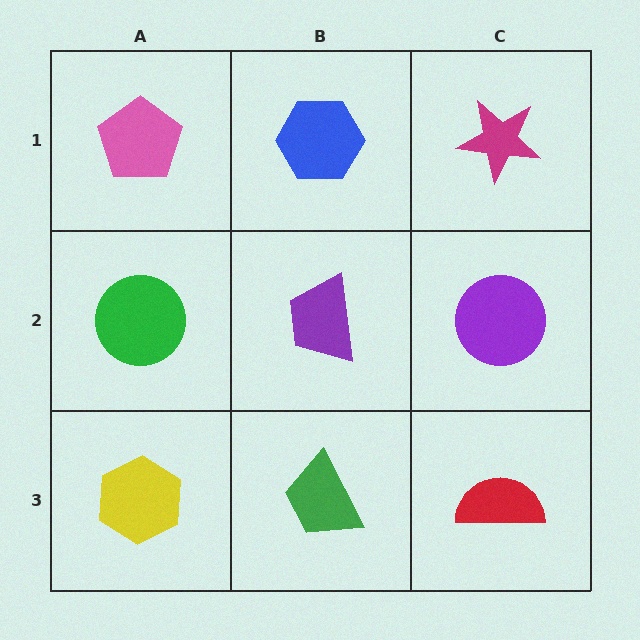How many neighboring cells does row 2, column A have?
3.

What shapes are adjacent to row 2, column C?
A magenta star (row 1, column C), a red semicircle (row 3, column C), a purple trapezoid (row 2, column B).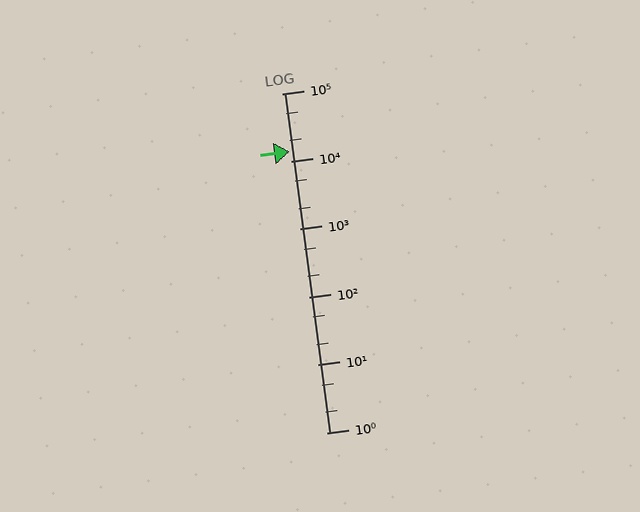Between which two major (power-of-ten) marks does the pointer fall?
The pointer is between 10000 and 100000.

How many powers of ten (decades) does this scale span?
The scale spans 5 decades, from 1 to 100000.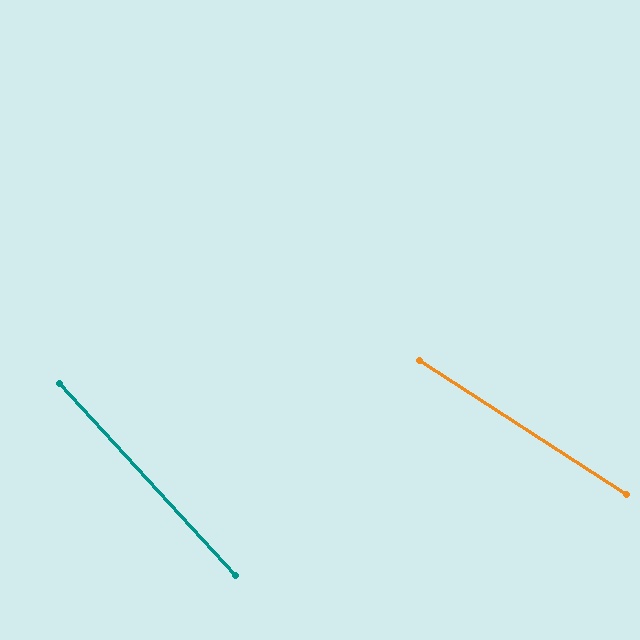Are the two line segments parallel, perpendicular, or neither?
Neither parallel nor perpendicular — they differ by about 15°.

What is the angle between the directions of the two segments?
Approximately 15 degrees.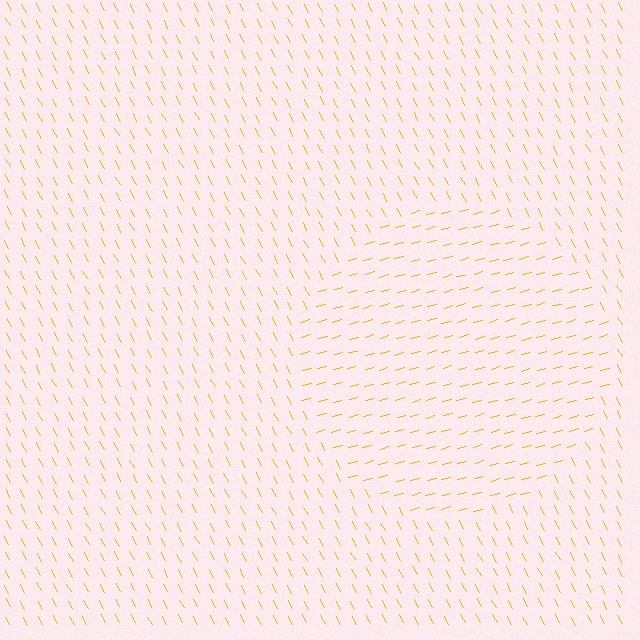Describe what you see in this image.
The image is filled with small yellow line segments. A circle region in the image has lines oriented differently from the surrounding lines, creating a visible texture boundary.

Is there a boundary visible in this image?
Yes, there is a texture boundary formed by a change in line orientation.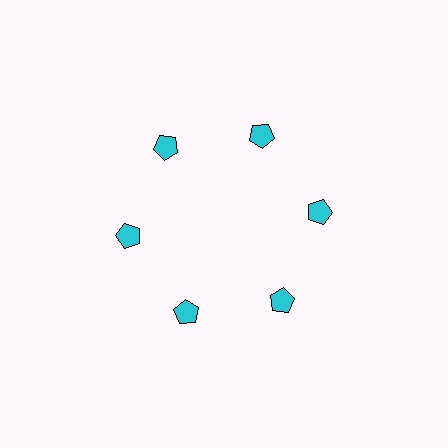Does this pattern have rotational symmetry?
Yes, this pattern has 6-fold rotational symmetry. It looks the same after rotating 60 degrees around the center.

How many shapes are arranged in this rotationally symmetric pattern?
There are 6 shapes, arranged in 6 groups of 1.